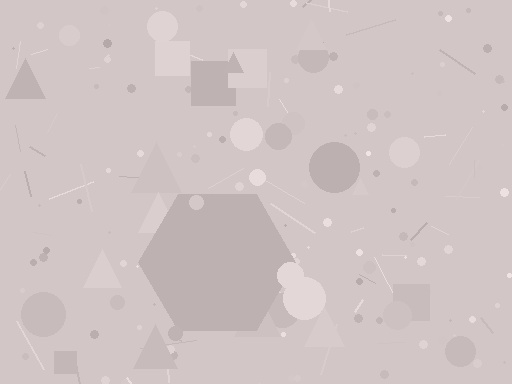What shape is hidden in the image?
A hexagon is hidden in the image.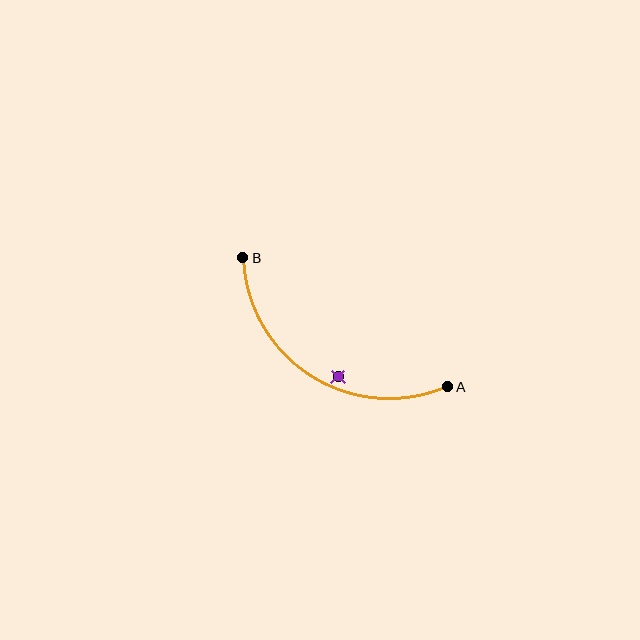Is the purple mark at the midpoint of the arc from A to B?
No — the purple mark does not lie on the arc at all. It sits slightly inside the curve.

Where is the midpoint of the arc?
The arc midpoint is the point on the curve farthest from the straight line joining A and B. It sits below that line.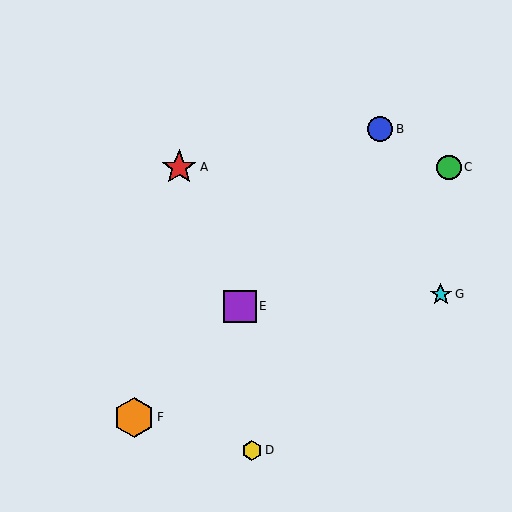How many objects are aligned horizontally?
2 objects (A, C) are aligned horizontally.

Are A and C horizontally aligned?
Yes, both are at y≈167.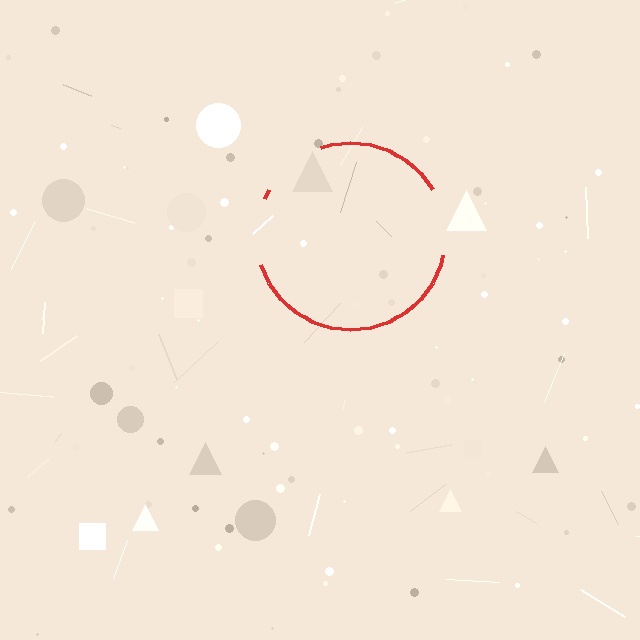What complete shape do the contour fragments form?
The contour fragments form a circle.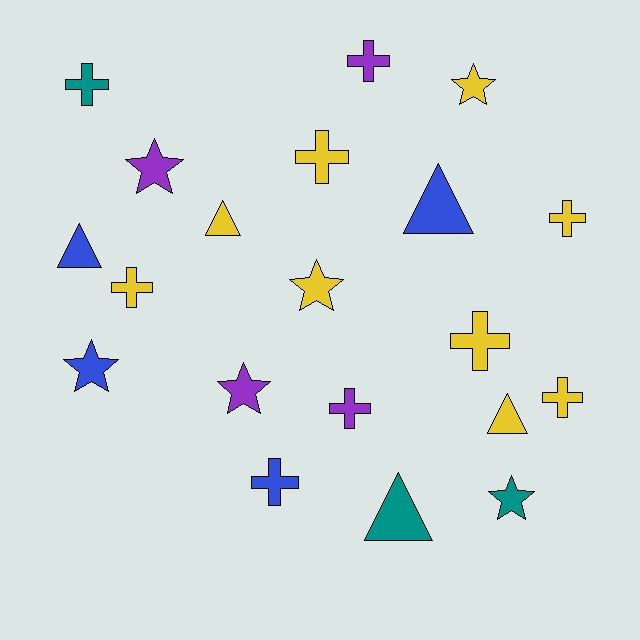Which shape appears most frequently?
Cross, with 9 objects.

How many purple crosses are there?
There are 2 purple crosses.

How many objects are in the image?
There are 20 objects.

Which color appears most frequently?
Yellow, with 9 objects.